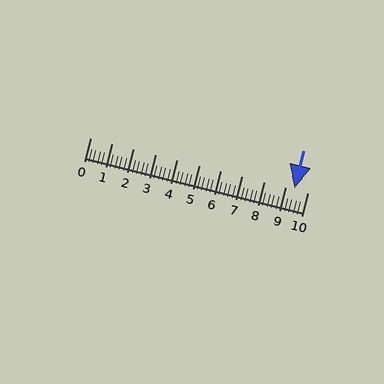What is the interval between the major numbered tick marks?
The major tick marks are spaced 1 units apart.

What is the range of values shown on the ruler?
The ruler shows values from 0 to 10.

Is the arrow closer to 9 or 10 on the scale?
The arrow is closer to 9.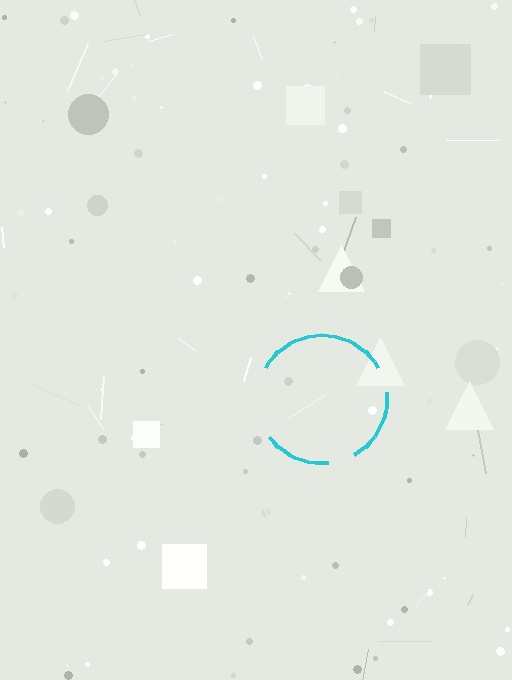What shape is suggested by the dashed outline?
The dashed outline suggests a circle.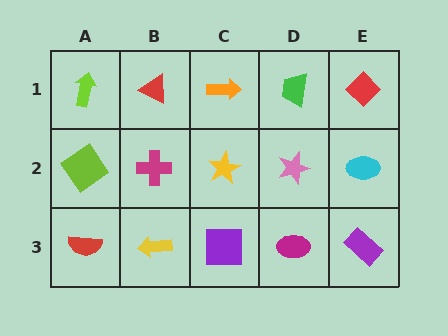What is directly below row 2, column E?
A purple rectangle.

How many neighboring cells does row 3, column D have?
3.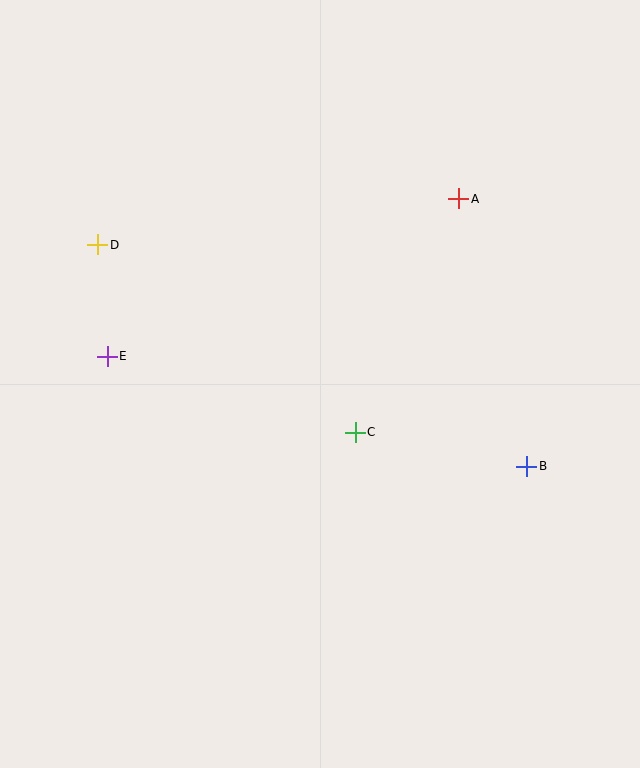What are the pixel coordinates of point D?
Point D is at (98, 245).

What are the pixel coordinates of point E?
Point E is at (107, 356).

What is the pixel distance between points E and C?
The distance between E and C is 259 pixels.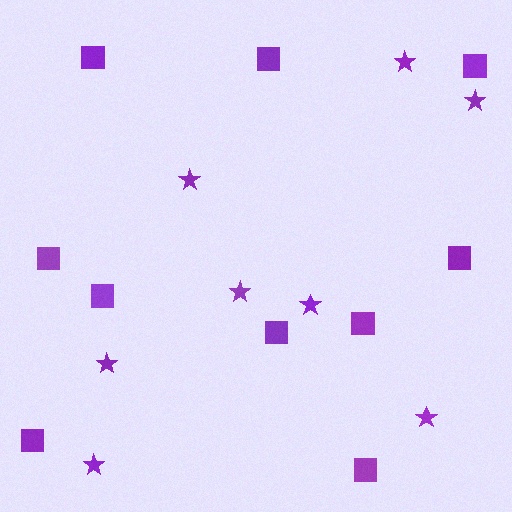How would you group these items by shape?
There are 2 groups: one group of squares (10) and one group of stars (8).